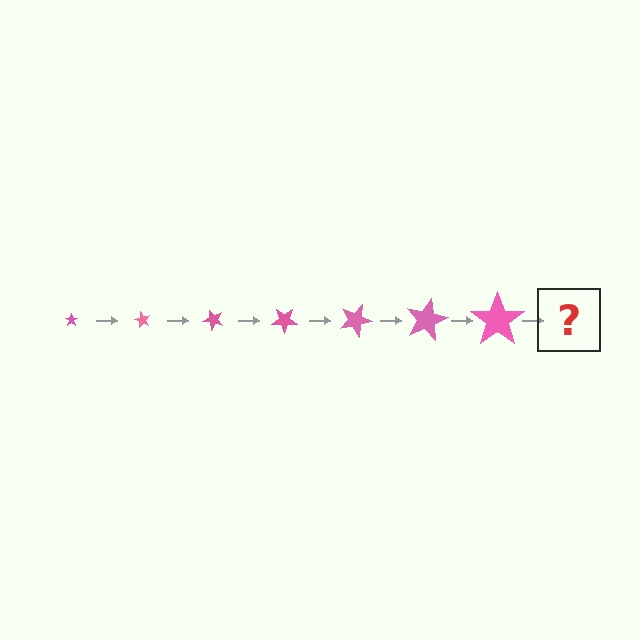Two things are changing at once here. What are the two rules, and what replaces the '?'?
The two rules are that the star grows larger each step and it rotates 60 degrees each step. The '?' should be a star, larger than the previous one and rotated 420 degrees from the start.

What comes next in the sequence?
The next element should be a star, larger than the previous one and rotated 420 degrees from the start.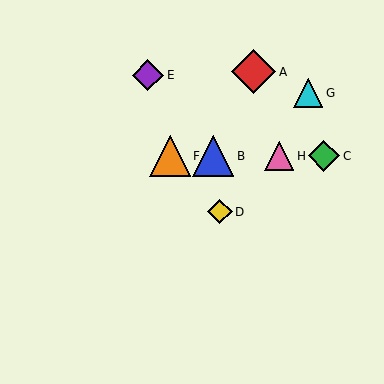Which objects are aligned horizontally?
Objects B, C, F, H are aligned horizontally.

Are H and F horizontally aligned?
Yes, both are at y≈156.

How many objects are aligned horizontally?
4 objects (B, C, F, H) are aligned horizontally.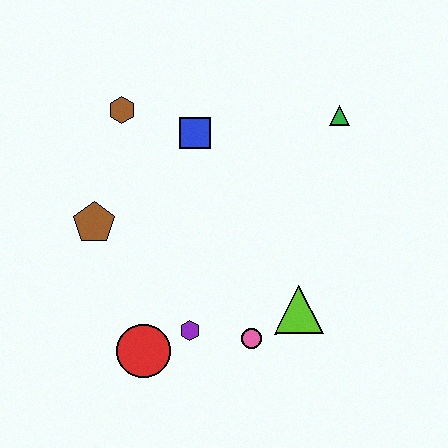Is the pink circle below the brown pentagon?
Yes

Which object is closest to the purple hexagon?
The red circle is closest to the purple hexagon.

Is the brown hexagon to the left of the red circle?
Yes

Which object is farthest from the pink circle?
The brown hexagon is farthest from the pink circle.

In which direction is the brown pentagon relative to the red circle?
The brown pentagon is above the red circle.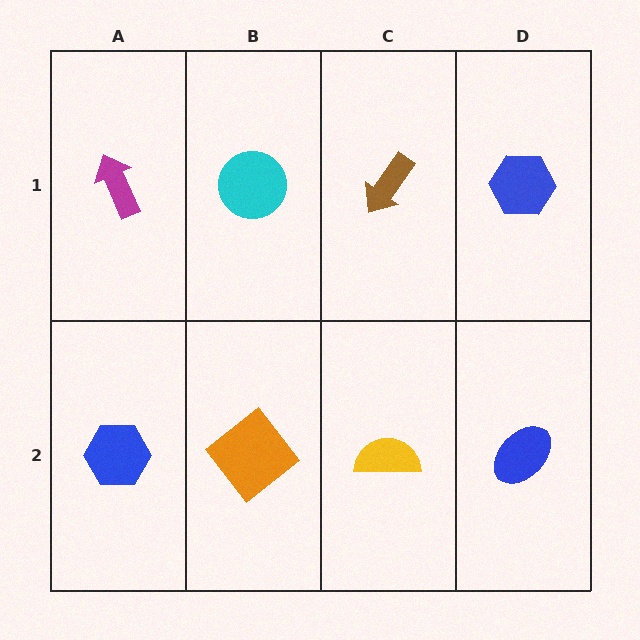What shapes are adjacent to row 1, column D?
A blue ellipse (row 2, column D), a brown arrow (row 1, column C).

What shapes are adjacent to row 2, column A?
A magenta arrow (row 1, column A), an orange diamond (row 2, column B).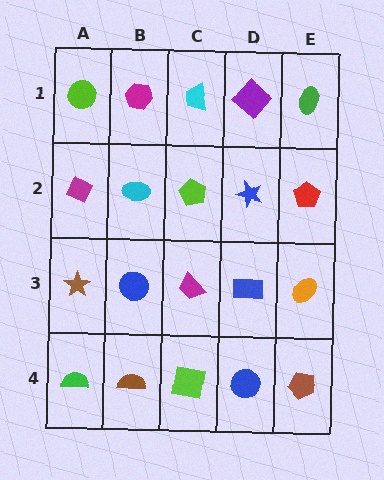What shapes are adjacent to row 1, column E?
A red pentagon (row 2, column E), a purple diamond (row 1, column D).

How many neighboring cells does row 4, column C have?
3.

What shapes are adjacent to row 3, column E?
A red pentagon (row 2, column E), a brown pentagon (row 4, column E), a blue rectangle (row 3, column D).